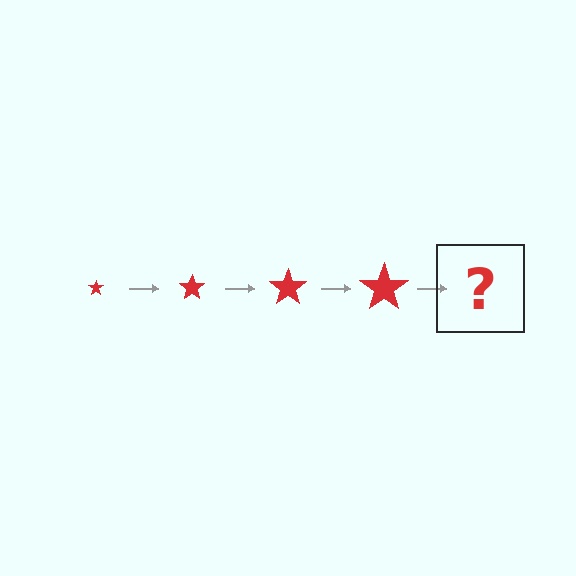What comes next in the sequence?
The next element should be a red star, larger than the previous one.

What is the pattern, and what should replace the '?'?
The pattern is that the star gets progressively larger each step. The '?' should be a red star, larger than the previous one.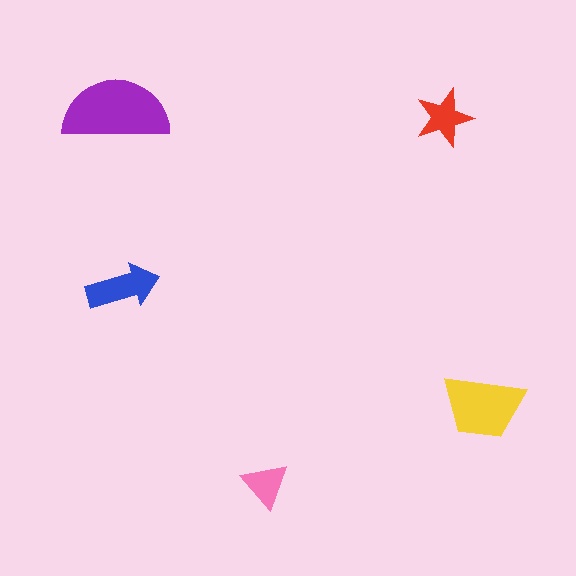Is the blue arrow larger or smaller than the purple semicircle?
Smaller.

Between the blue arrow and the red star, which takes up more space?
The blue arrow.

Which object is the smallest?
The pink triangle.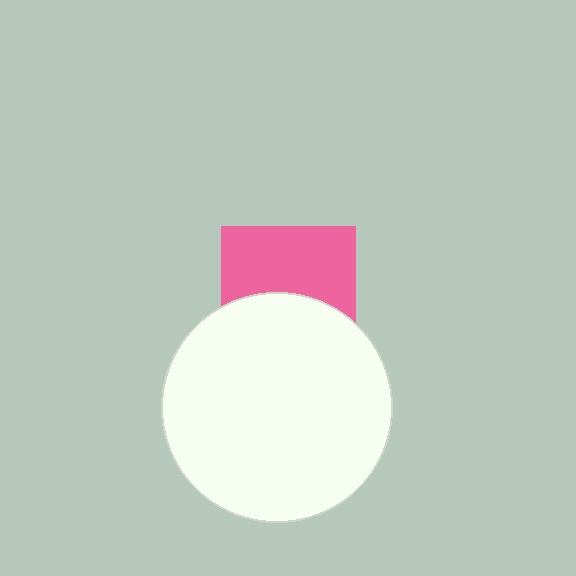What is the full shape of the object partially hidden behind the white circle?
The partially hidden object is a pink square.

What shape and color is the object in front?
The object in front is a white circle.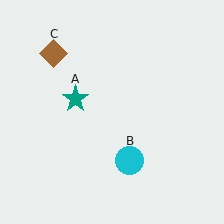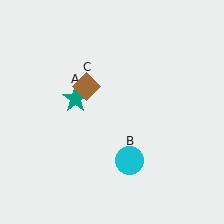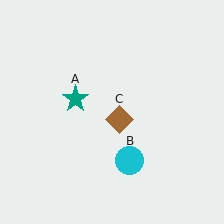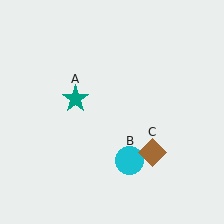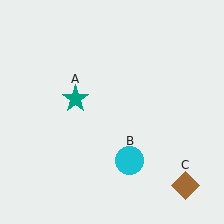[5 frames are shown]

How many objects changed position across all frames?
1 object changed position: brown diamond (object C).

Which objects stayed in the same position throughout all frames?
Teal star (object A) and cyan circle (object B) remained stationary.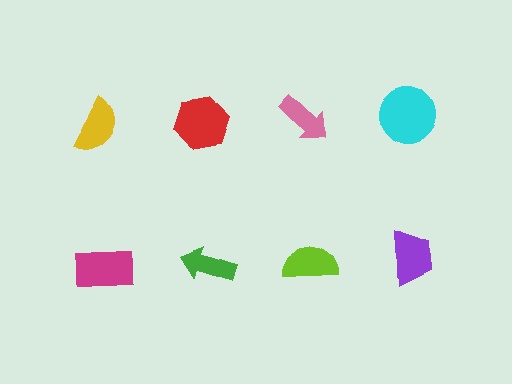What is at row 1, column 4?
A cyan circle.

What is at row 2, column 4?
A purple trapezoid.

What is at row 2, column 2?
A green arrow.